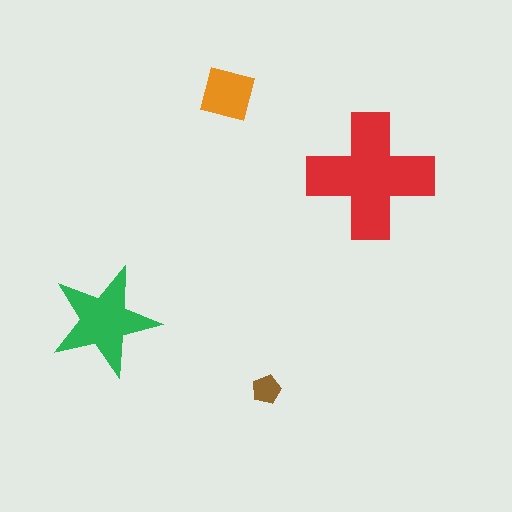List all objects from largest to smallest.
The red cross, the green star, the orange square, the brown pentagon.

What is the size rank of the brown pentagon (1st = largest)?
4th.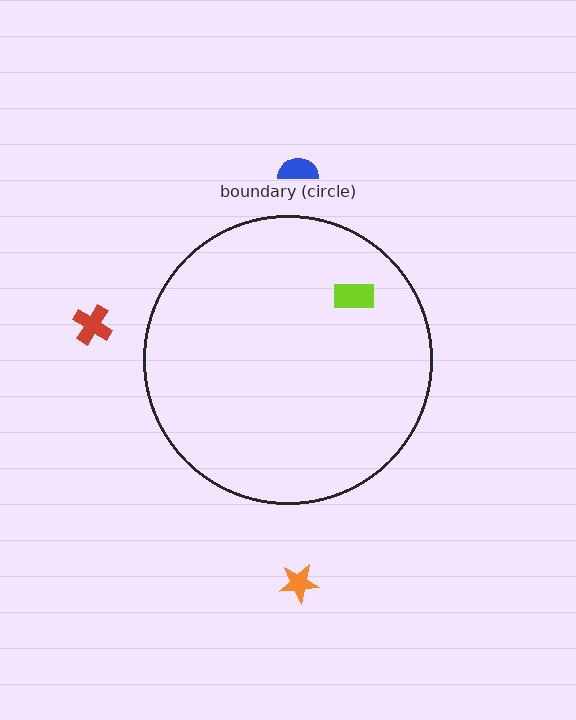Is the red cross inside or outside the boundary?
Outside.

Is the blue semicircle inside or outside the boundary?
Outside.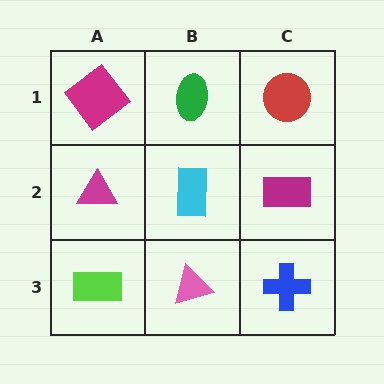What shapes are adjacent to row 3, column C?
A magenta rectangle (row 2, column C), a pink triangle (row 3, column B).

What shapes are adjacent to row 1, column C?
A magenta rectangle (row 2, column C), a green ellipse (row 1, column B).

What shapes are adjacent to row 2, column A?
A magenta diamond (row 1, column A), a lime rectangle (row 3, column A), a cyan rectangle (row 2, column B).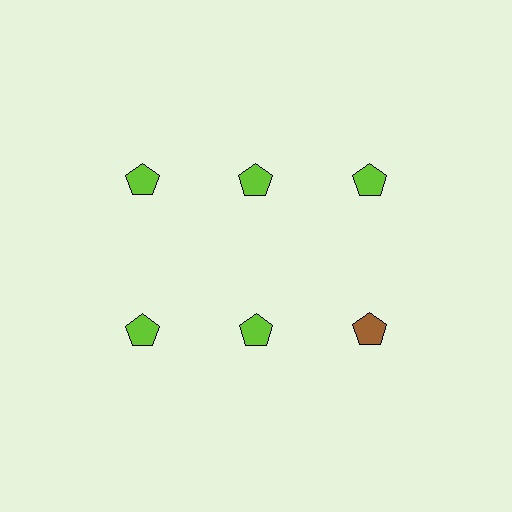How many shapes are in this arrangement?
There are 6 shapes arranged in a grid pattern.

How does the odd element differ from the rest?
It has a different color: brown instead of lime.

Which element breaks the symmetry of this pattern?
The brown pentagon in the second row, center column breaks the symmetry. All other shapes are lime pentagons.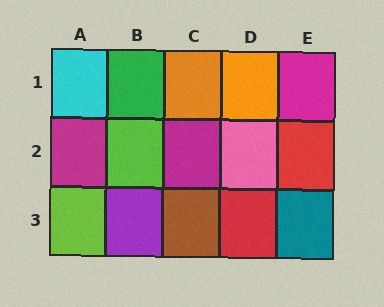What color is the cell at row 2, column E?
Red.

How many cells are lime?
2 cells are lime.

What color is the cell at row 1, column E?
Magenta.